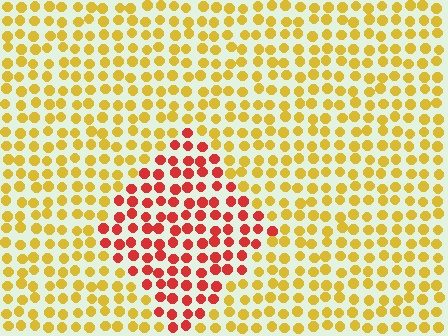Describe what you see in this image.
The image is filled with small yellow elements in a uniform arrangement. A diamond-shaped region is visible where the elements are tinted to a slightly different hue, forming a subtle color boundary.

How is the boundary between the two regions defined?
The boundary is defined purely by a slight shift in hue (about 51 degrees). Spacing, size, and orientation are identical on both sides.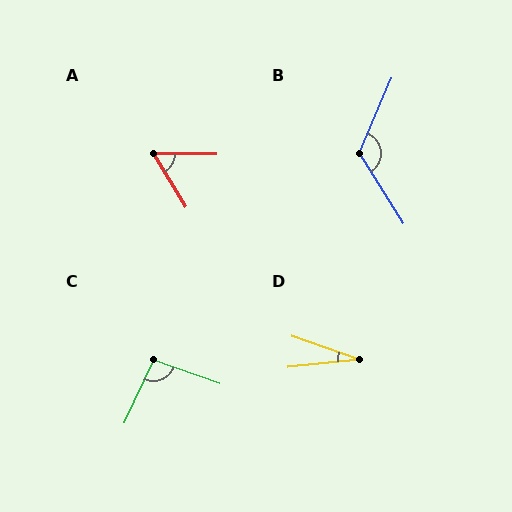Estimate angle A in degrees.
Approximately 58 degrees.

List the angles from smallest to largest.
D (26°), A (58°), C (96°), B (125°).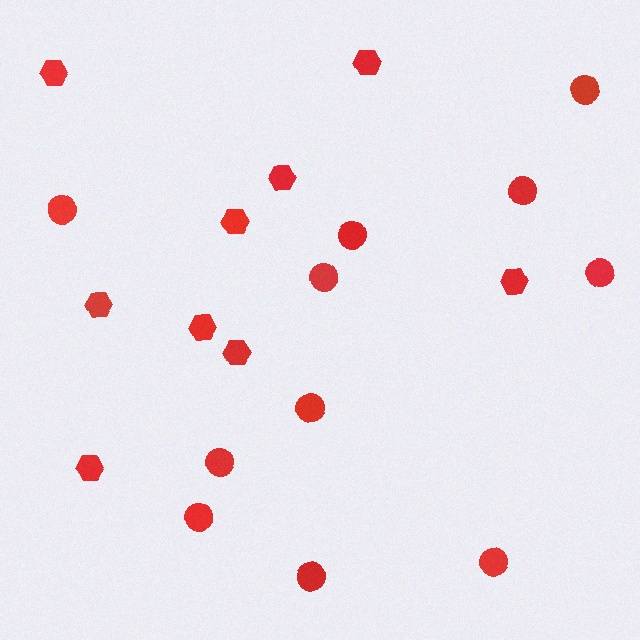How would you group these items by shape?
There are 2 groups: one group of hexagons (9) and one group of circles (11).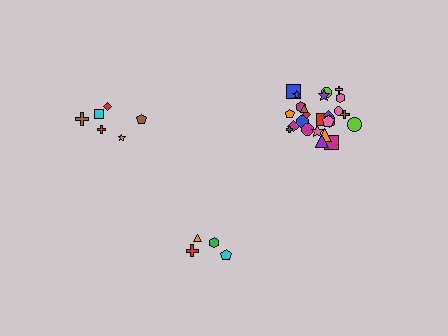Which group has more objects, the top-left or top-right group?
The top-right group.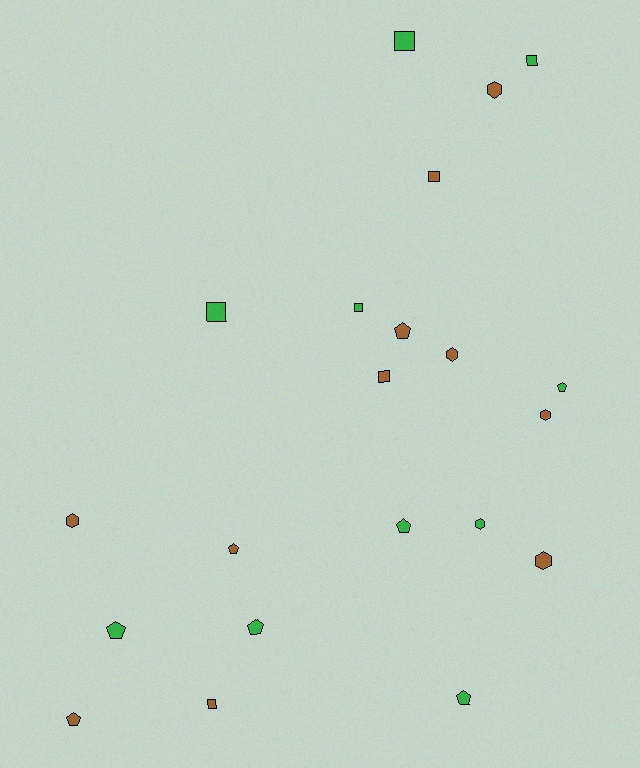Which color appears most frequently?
Brown, with 11 objects.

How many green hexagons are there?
There is 1 green hexagon.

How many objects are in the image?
There are 21 objects.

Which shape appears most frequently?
Pentagon, with 8 objects.